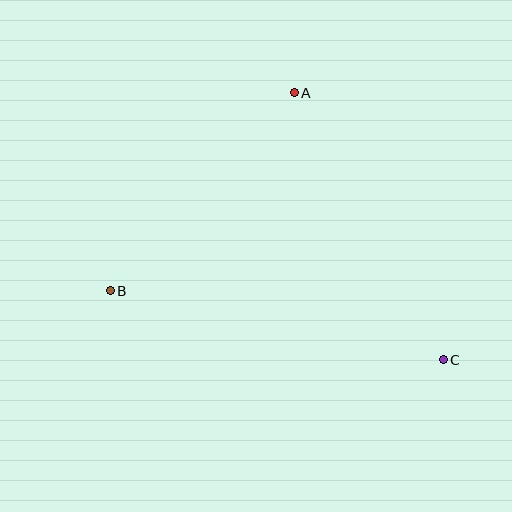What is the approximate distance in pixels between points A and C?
The distance between A and C is approximately 306 pixels.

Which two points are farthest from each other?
Points B and C are farthest from each other.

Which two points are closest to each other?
Points A and B are closest to each other.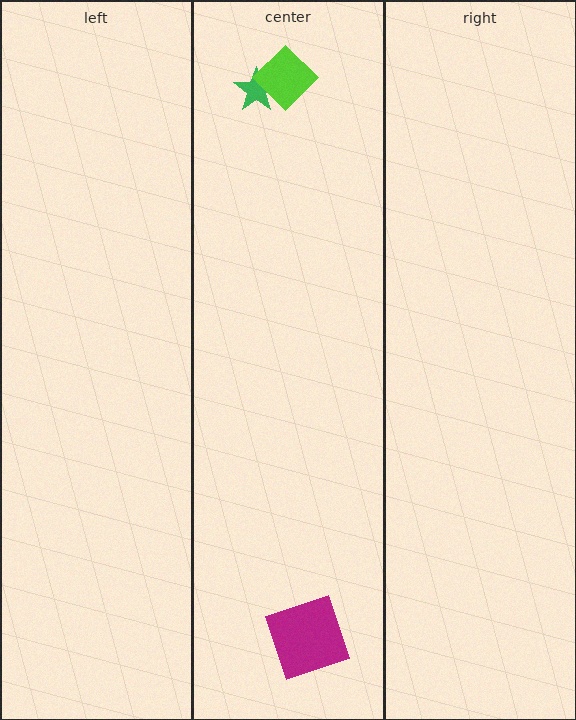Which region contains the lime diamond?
The center region.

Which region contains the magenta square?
The center region.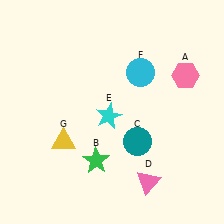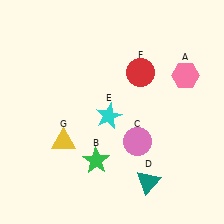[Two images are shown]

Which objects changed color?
C changed from teal to pink. D changed from pink to teal. F changed from cyan to red.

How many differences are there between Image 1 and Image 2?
There are 3 differences between the two images.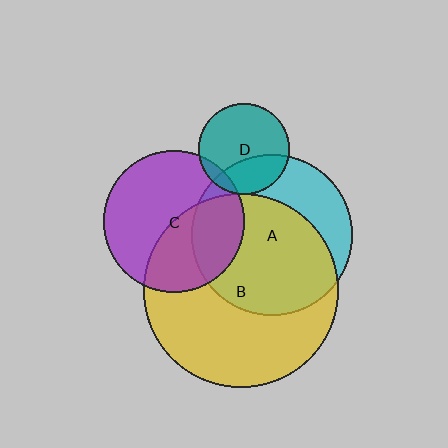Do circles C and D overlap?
Yes.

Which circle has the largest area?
Circle B (yellow).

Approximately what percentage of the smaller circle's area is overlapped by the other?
Approximately 10%.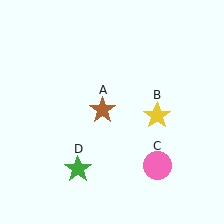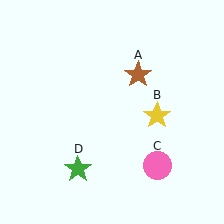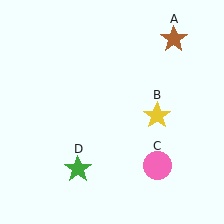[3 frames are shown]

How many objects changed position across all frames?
1 object changed position: brown star (object A).